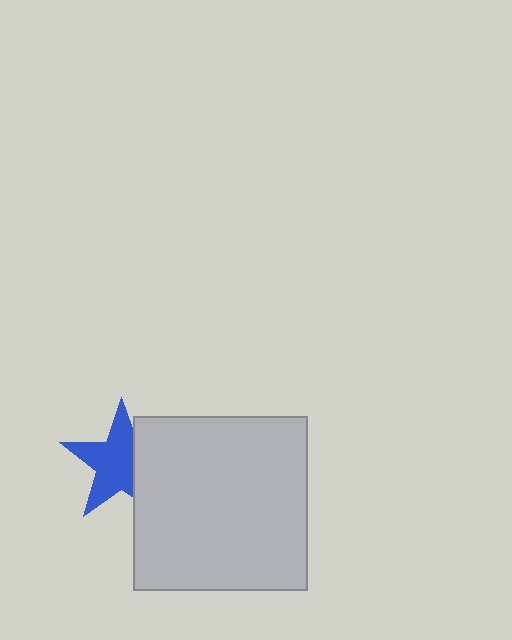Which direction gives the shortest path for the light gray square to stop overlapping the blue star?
Moving right gives the shortest separation.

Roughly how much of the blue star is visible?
Most of it is visible (roughly 68%).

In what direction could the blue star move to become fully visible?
The blue star could move left. That would shift it out from behind the light gray square entirely.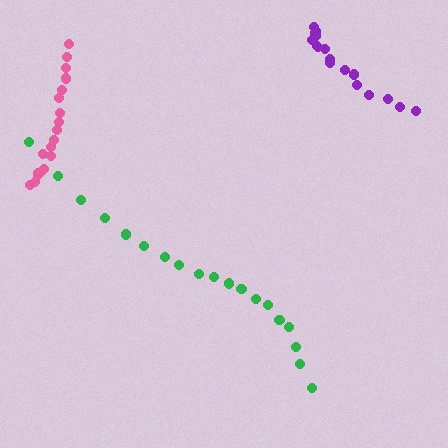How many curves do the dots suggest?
There are 3 distinct paths.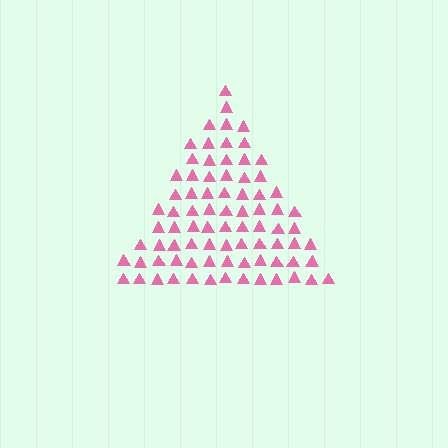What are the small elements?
The small elements are triangles.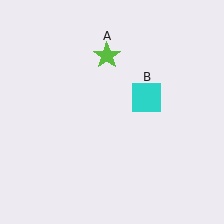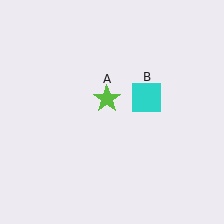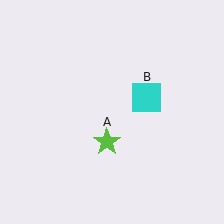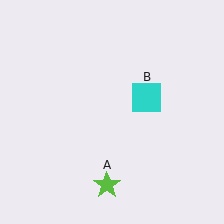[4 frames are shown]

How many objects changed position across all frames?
1 object changed position: lime star (object A).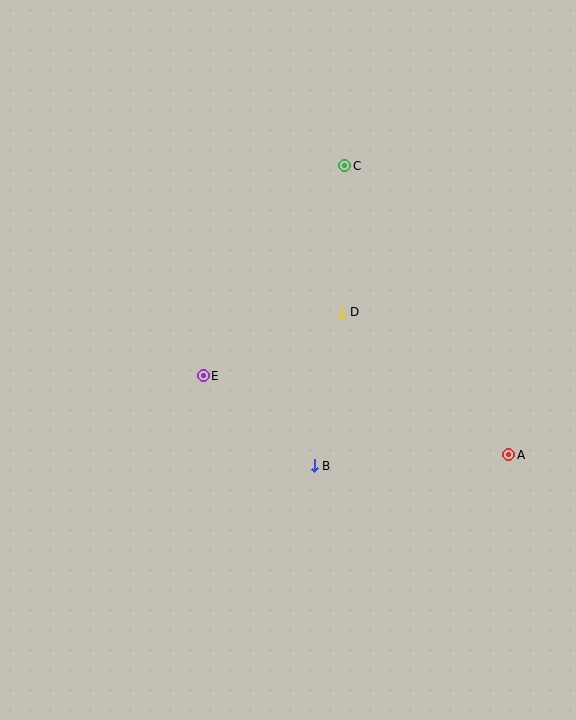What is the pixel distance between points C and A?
The distance between C and A is 332 pixels.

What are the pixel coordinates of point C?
Point C is at (345, 166).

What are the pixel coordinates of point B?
Point B is at (314, 466).